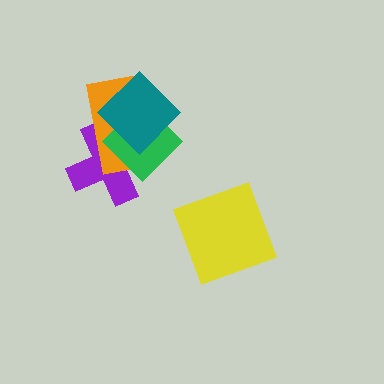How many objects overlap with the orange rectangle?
3 objects overlap with the orange rectangle.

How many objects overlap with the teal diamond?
3 objects overlap with the teal diamond.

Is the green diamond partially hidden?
Yes, it is partially covered by another shape.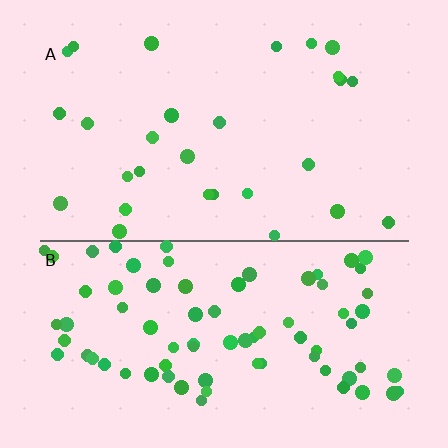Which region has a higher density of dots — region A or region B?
B (the bottom).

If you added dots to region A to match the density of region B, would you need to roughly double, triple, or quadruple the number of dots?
Approximately triple.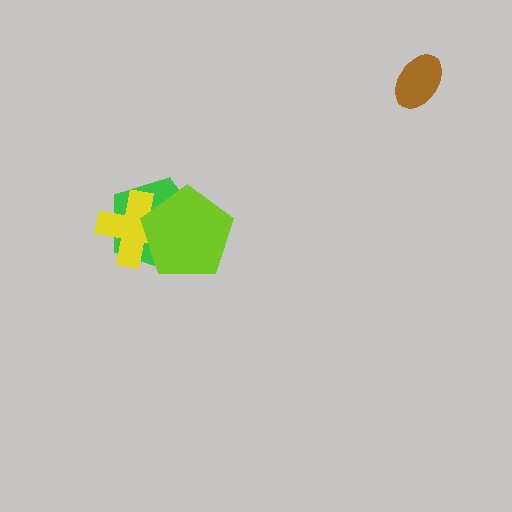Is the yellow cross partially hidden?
Yes, it is partially covered by another shape.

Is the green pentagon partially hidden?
Yes, it is partially covered by another shape.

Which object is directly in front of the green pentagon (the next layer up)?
The yellow cross is directly in front of the green pentagon.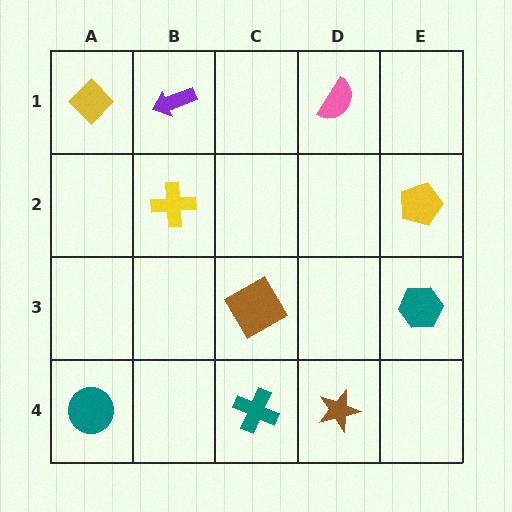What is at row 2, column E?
A yellow pentagon.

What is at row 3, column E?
A teal hexagon.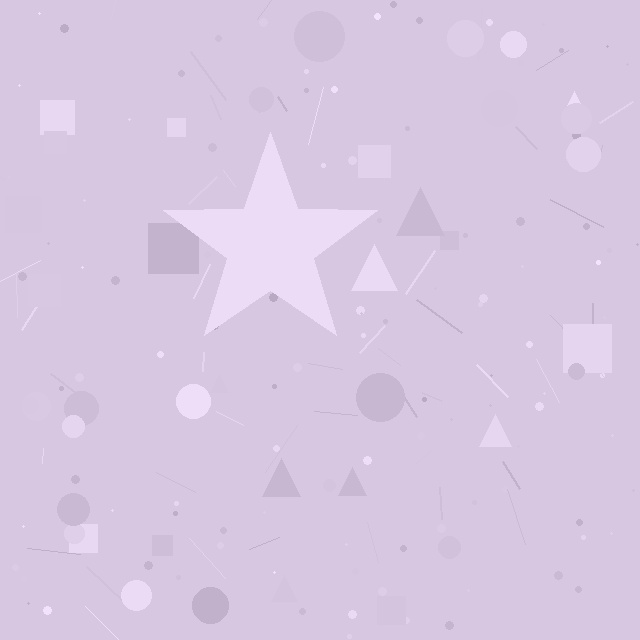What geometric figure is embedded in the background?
A star is embedded in the background.